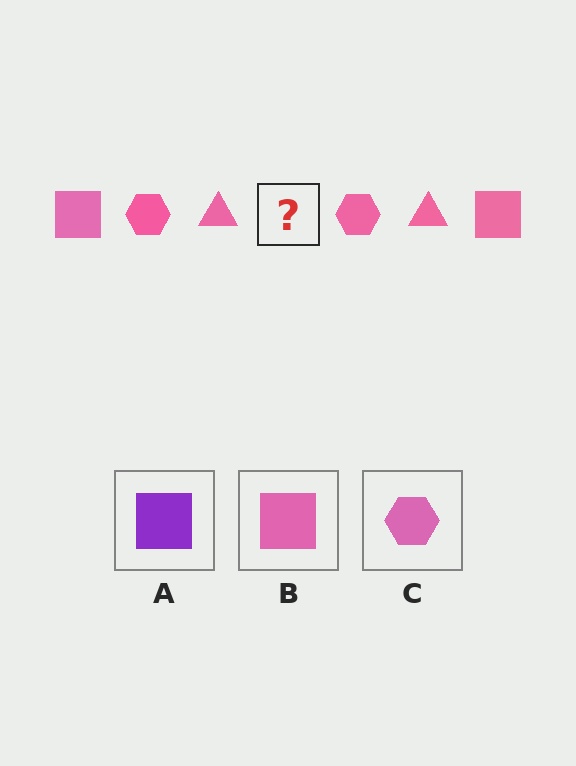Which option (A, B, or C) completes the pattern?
B.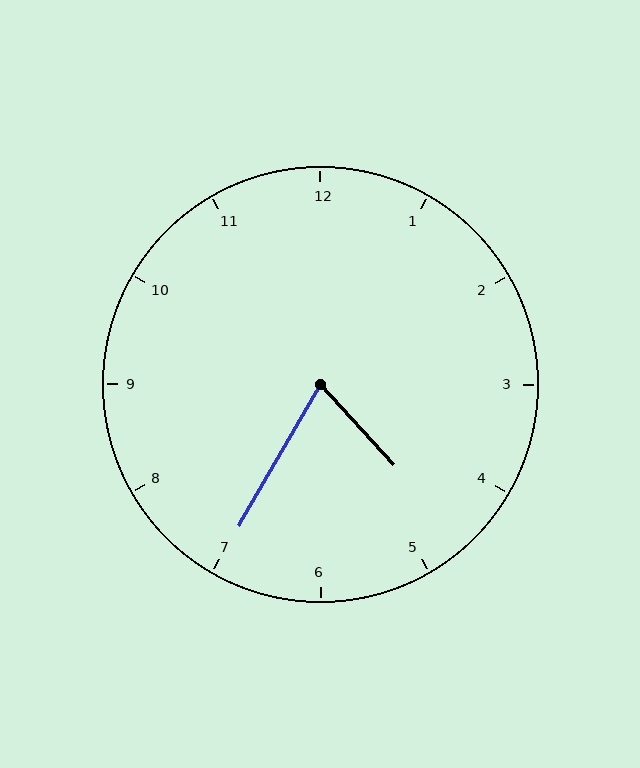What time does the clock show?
4:35.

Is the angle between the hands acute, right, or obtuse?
It is acute.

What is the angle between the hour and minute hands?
Approximately 72 degrees.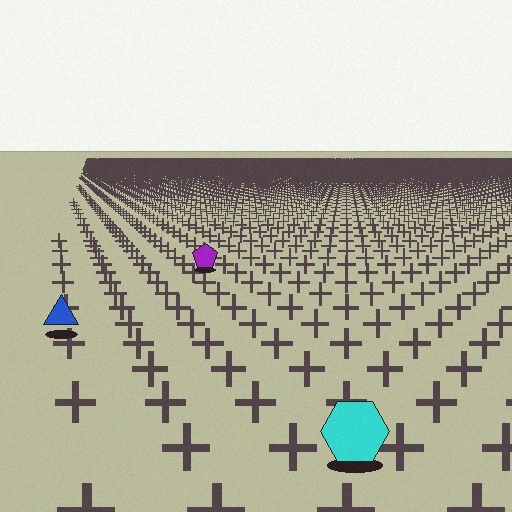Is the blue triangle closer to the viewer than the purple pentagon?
Yes. The blue triangle is closer — you can tell from the texture gradient: the ground texture is coarser near it.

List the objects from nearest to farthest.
From nearest to farthest: the cyan hexagon, the blue triangle, the purple pentagon.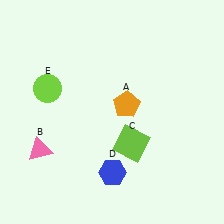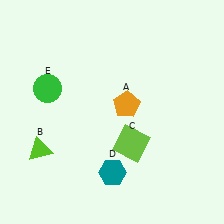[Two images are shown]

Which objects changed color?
B changed from pink to lime. D changed from blue to teal. E changed from lime to green.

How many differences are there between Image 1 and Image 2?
There are 3 differences between the two images.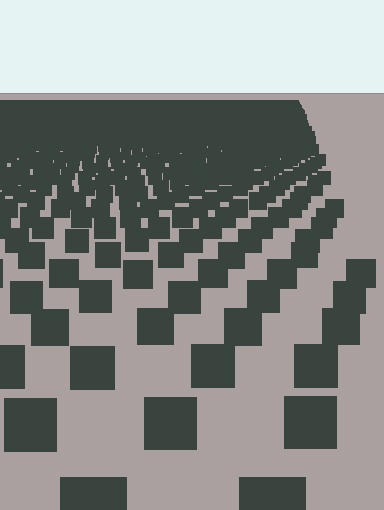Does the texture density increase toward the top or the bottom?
Density increases toward the top.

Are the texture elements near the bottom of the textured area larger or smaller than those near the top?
Larger. Near the bottom, elements are closer to the viewer and appear at a bigger on-screen size.